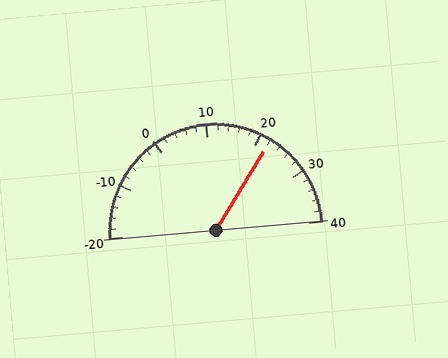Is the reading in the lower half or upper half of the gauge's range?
The reading is in the upper half of the range (-20 to 40).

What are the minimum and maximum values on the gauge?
The gauge ranges from -20 to 40.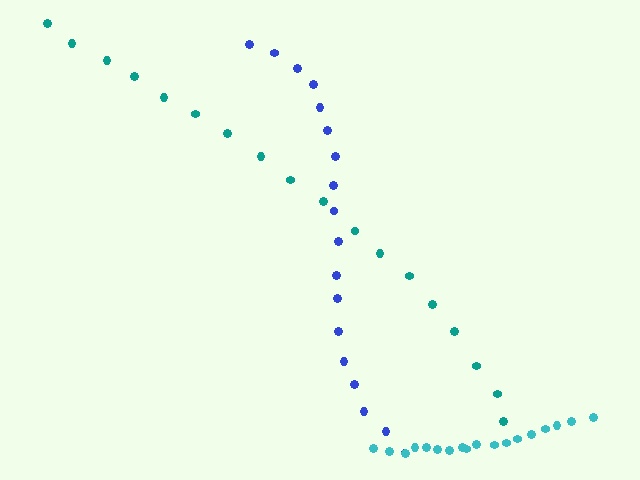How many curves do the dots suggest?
There are 3 distinct paths.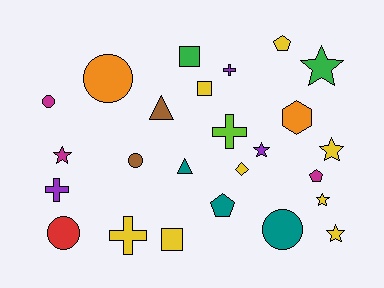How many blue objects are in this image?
There are no blue objects.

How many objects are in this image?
There are 25 objects.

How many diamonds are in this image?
There is 1 diamond.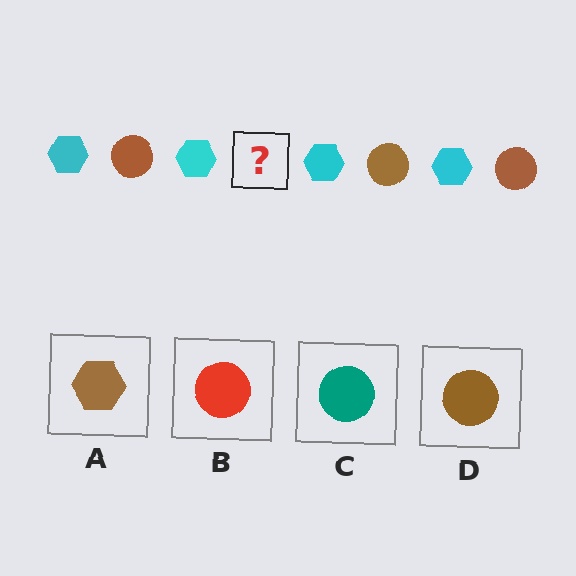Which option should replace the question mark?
Option D.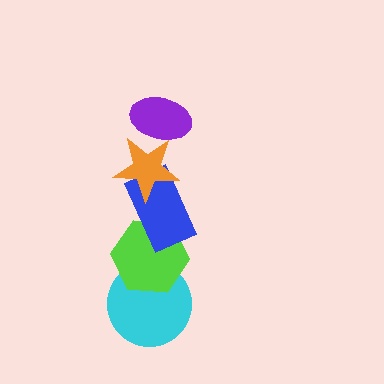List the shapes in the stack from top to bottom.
From top to bottom: the purple ellipse, the orange star, the blue rectangle, the lime hexagon, the cyan circle.